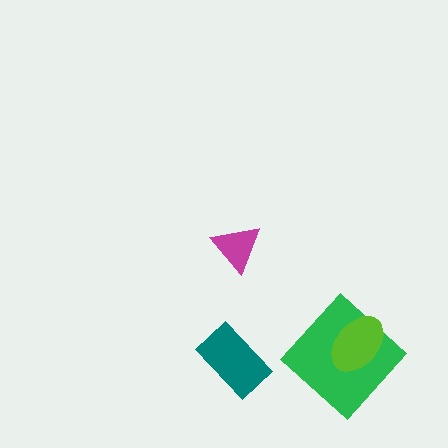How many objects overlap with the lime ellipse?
1 object overlaps with the lime ellipse.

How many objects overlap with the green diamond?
1 object overlaps with the green diamond.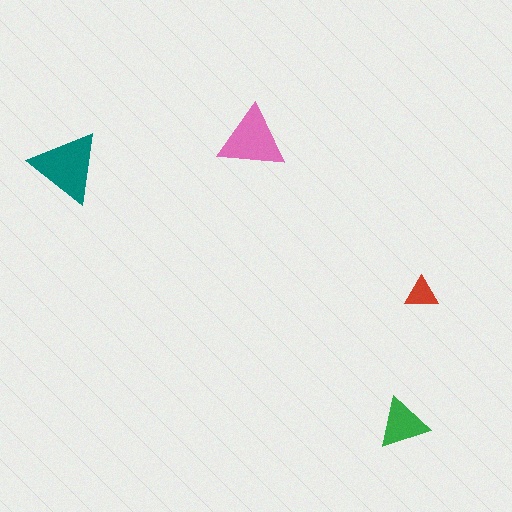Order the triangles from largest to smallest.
the teal one, the pink one, the green one, the red one.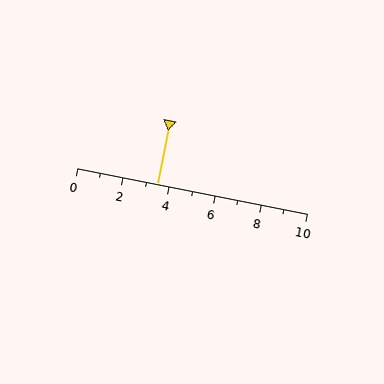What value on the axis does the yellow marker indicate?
The marker indicates approximately 3.5.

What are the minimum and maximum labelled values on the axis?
The axis runs from 0 to 10.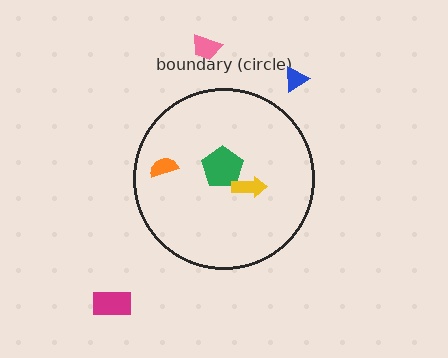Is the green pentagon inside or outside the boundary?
Inside.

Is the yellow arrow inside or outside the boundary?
Inside.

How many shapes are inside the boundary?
3 inside, 3 outside.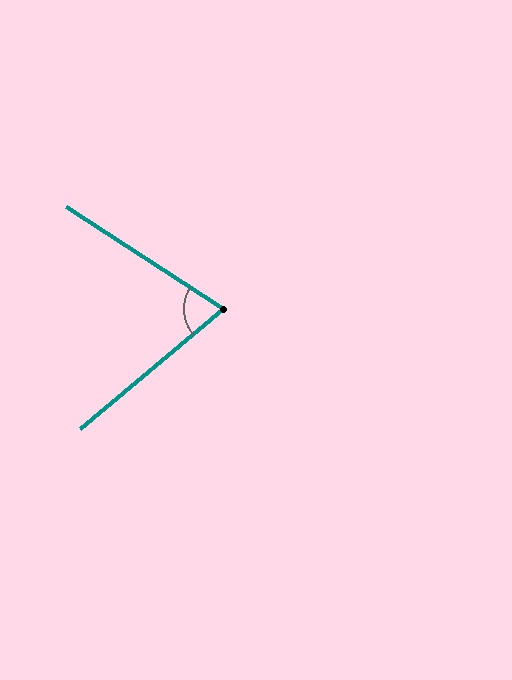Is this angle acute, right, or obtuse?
It is acute.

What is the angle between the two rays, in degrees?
Approximately 73 degrees.